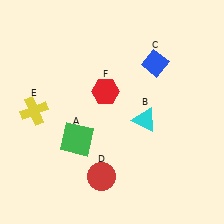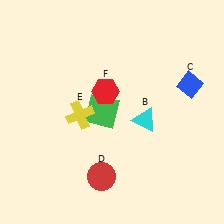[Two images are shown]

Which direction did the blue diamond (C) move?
The blue diamond (C) moved right.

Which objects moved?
The objects that moved are: the green square (A), the blue diamond (C), the yellow cross (E).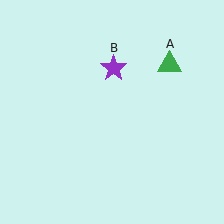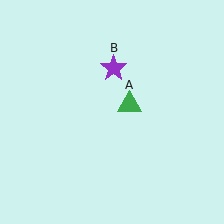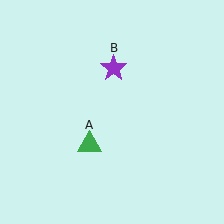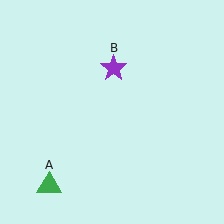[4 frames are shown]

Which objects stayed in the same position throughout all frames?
Purple star (object B) remained stationary.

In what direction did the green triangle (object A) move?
The green triangle (object A) moved down and to the left.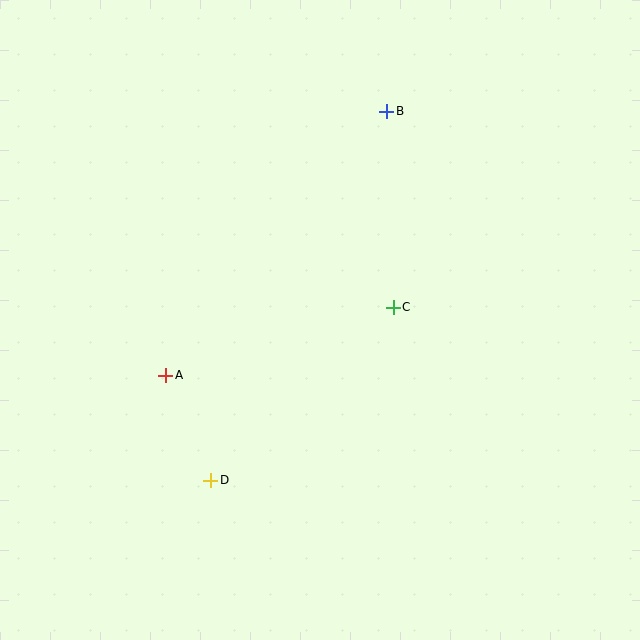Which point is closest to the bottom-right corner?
Point C is closest to the bottom-right corner.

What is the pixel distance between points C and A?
The distance between C and A is 238 pixels.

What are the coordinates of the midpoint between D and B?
The midpoint between D and B is at (299, 296).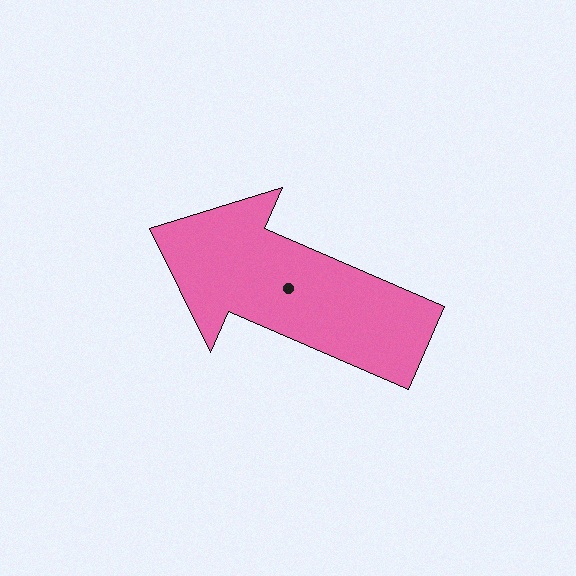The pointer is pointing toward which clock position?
Roughly 10 o'clock.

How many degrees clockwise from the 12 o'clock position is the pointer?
Approximately 293 degrees.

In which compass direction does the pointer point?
Northwest.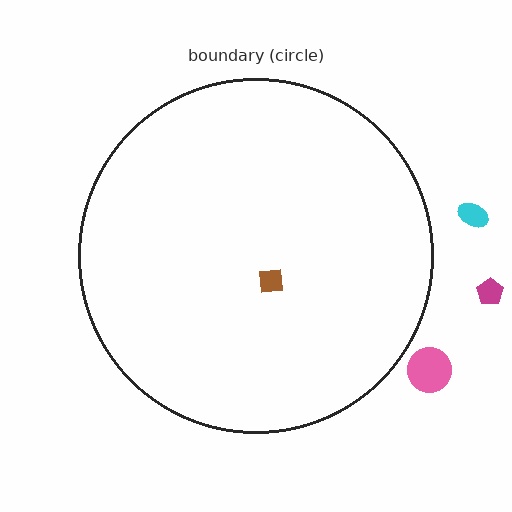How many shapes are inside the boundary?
1 inside, 3 outside.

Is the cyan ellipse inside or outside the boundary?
Outside.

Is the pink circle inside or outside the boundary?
Outside.